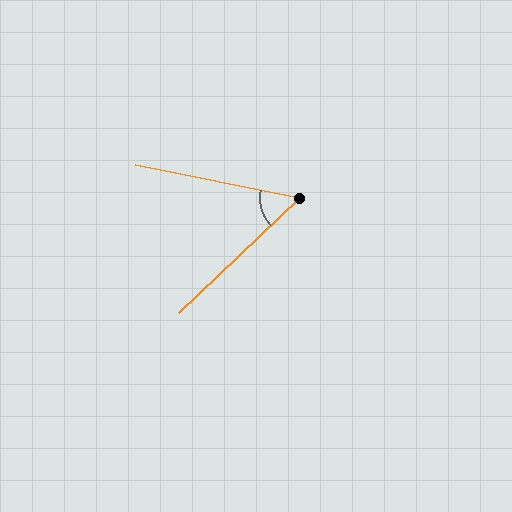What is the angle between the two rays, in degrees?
Approximately 55 degrees.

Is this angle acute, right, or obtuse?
It is acute.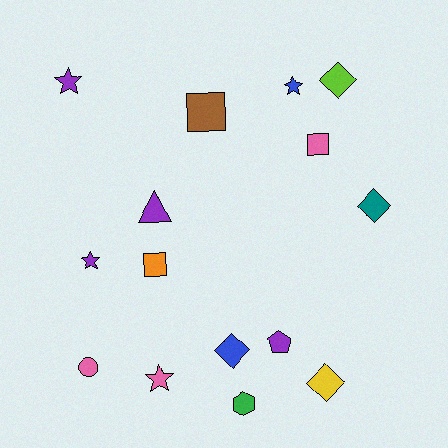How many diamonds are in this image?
There are 4 diamonds.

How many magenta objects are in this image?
There are no magenta objects.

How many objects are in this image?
There are 15 objects.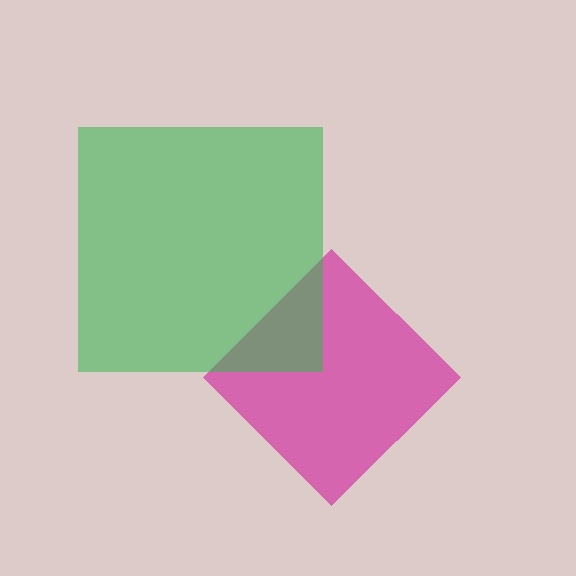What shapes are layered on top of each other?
The layered shapes are: a magenta diamond, a green square.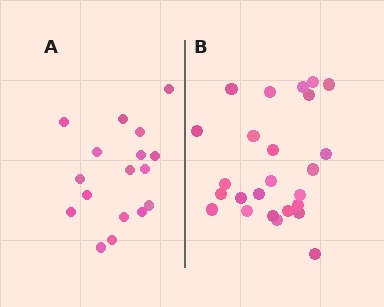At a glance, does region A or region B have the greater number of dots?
Region B (the right region) has more dots.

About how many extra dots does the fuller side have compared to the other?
Region B has roughly 8 or so more dots than region A.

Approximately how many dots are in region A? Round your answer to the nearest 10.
About 20 dots. (The exact count is 17, which rounds to 20.)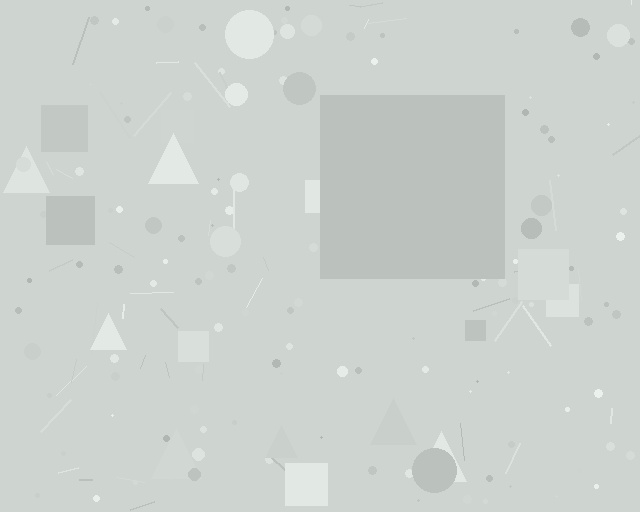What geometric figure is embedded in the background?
A square is embedded in the background.